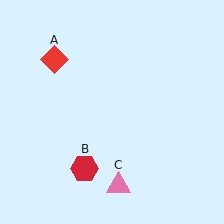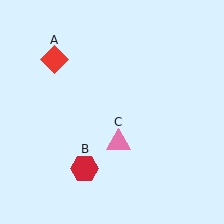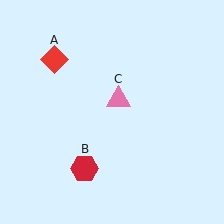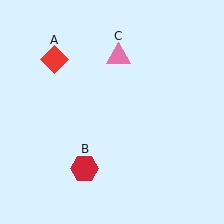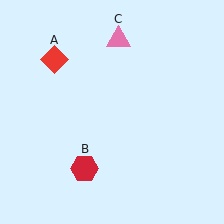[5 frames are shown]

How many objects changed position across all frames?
1 object changed position: pink triangle (object C).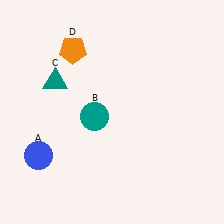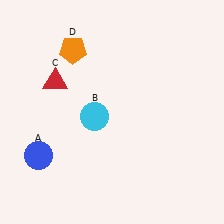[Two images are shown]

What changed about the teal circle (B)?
In Image 1, B is teal. In Image 2, it changed to cyan.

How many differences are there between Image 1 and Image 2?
There are 2 differences between the two images.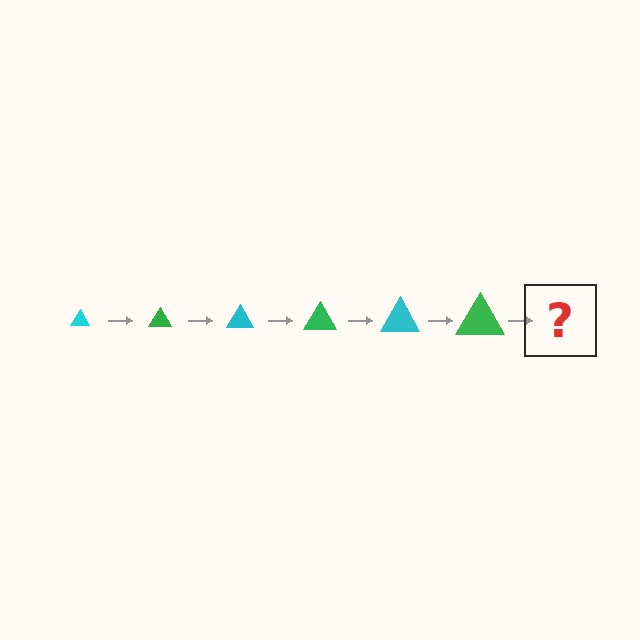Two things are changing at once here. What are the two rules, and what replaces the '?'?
The two rules are that the triangle grows larger each step and the color cycles through cyan and green. The '?' should be a cyan triangle, larger than the previous one.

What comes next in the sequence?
The next element should be a cyan triangle, larger than the previous one.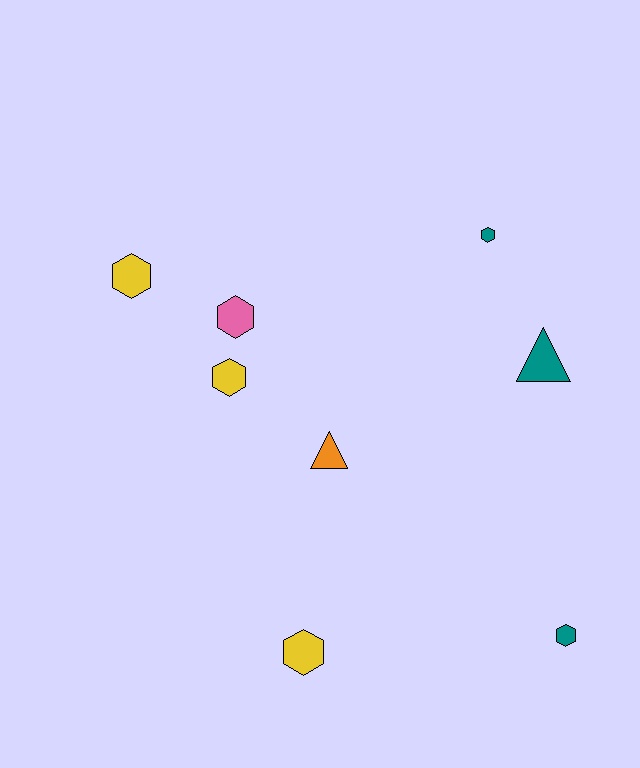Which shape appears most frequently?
Hexagon, with 6 objects.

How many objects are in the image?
There are 8 objects.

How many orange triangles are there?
There is 1 orange triangle.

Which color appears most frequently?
Teal, with 3 objects.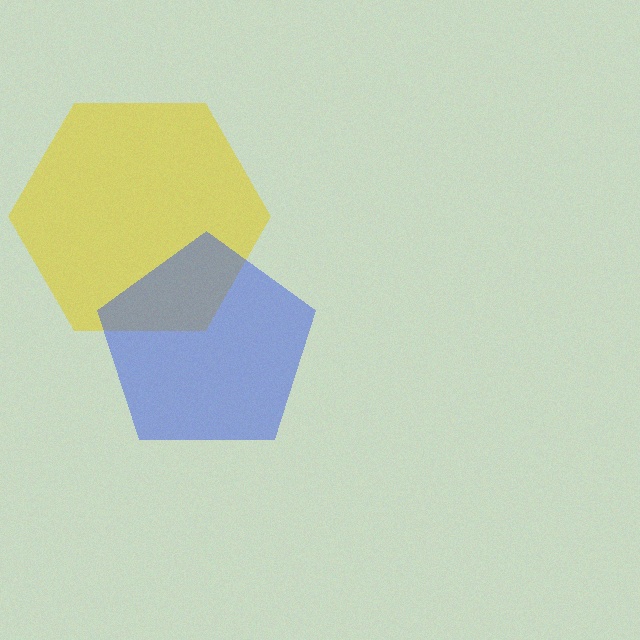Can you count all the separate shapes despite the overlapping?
Yes, there are 2 separate shapes.